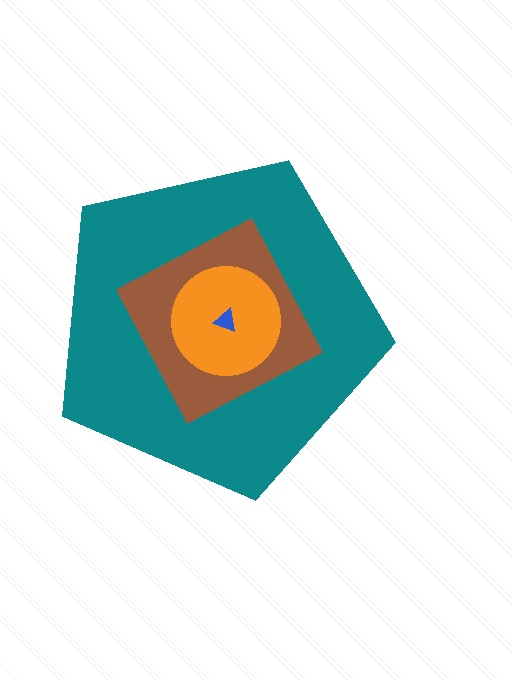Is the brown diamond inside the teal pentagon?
Yes.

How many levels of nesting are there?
4.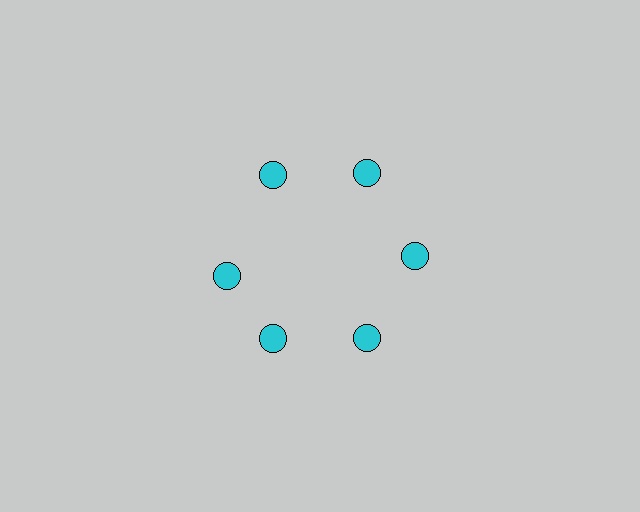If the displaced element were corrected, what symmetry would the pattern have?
It would have 6-fold rotational symmetry — the pattern would map onto itself every 60 degrees.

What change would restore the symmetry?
The symmetry would be restored by rotating it back into even spacing with its neighbors so that all 6 circles sit at equal angles and equal distance from the center.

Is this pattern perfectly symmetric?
No. The 6 cyan circles are arranged in a ring, but one element near the 9 o'clock position is rotated out of alignment along the ring, breaking the 6-fold rotational symmetry.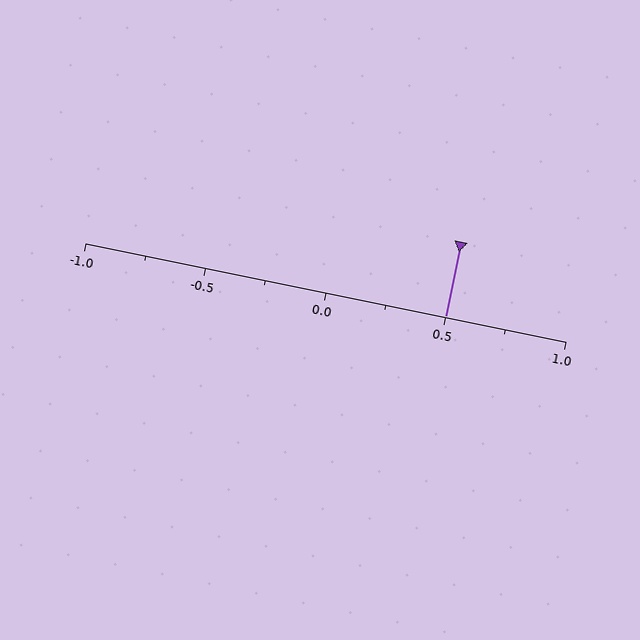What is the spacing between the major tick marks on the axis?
The major ticks are spaced 0.5 apart.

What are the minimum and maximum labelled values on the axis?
The axis runs from -1.0 to 1.0.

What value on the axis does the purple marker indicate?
The marker indicates approximately 0.5.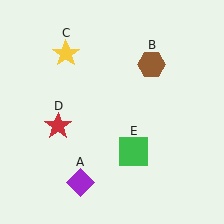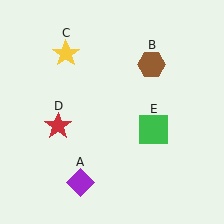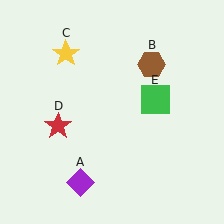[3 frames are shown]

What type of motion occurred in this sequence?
The green square (object E) rotated counterclockwise around the center of the scene.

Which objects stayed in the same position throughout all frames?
Purple diamond (object A) and brown hexagon (object B) and yellow star (object C) and red star (object D) remained stationary.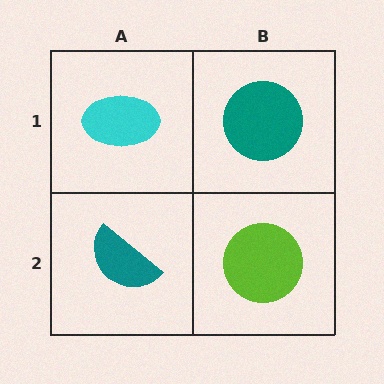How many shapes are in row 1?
2 shapes.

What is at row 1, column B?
A teal circle.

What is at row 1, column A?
A cyan ellipse.